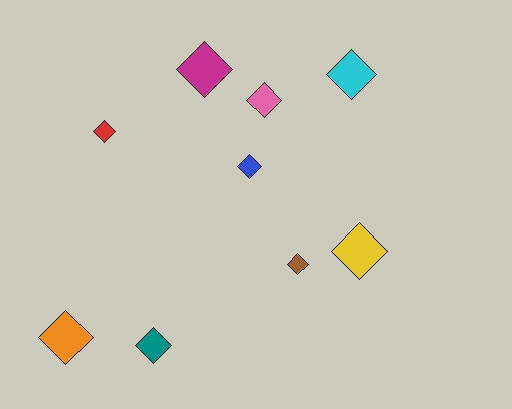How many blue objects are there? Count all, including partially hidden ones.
There is 1 blue object.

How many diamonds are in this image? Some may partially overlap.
There are 9 diamonds.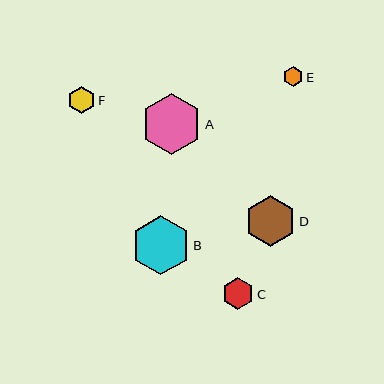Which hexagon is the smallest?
Hexagon E is the smallest with a size of approximately 20 pixels.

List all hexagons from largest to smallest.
From largest to smallest: A, B, D, C, F, E.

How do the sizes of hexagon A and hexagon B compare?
Hexagon A and hexagon B are approximately the same size.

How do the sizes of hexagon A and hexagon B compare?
Hexagon A and hexagon B are approximately the same size.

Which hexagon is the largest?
Hexagon A is the largest with a size of approximately 61 pixels.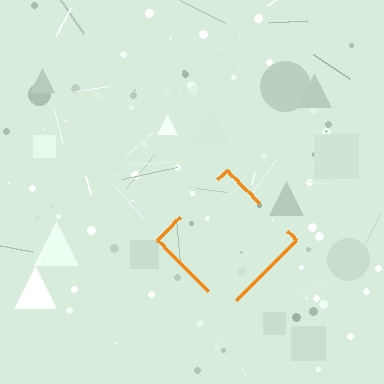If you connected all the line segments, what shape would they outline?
They would outline a diamond.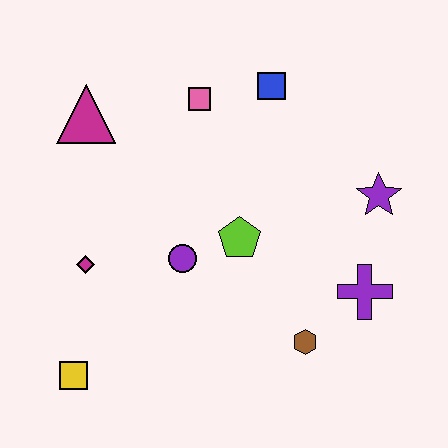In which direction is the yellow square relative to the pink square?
The yellow square is below the pink square.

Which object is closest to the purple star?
The purple cross is closest to the purple star.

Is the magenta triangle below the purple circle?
No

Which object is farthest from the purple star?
The yellow square is farthest from the purple star.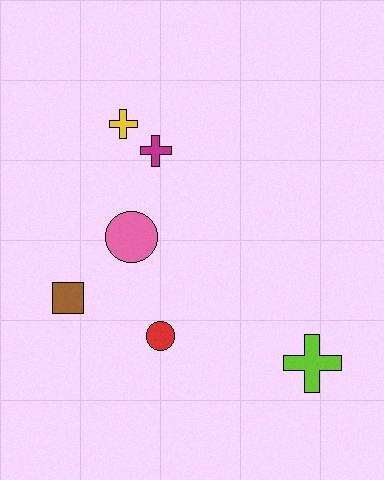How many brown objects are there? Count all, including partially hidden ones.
There is 1 brown object.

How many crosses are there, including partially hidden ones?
There are 3 crosses.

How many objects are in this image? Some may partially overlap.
There are 6 objects.